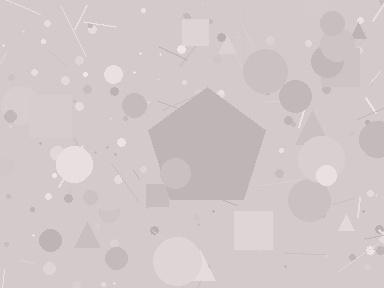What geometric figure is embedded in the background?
A pentagon is embedded in the background.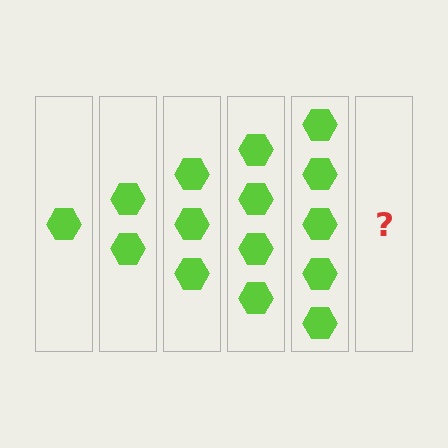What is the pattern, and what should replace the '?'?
The pattern is that each step adds one more hexagon. The '?' should be 6 hexagons.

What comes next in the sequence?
The next element should be 6 hexagons.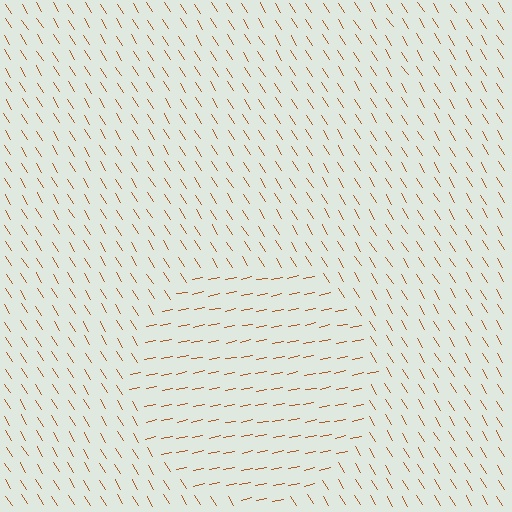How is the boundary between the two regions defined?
The boundary is defined purely by a change in line orientation (approximately 69 degrees difference). All lines are the same color and thickness.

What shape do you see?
I see a circle.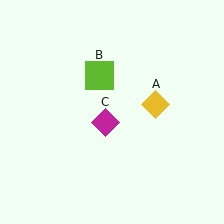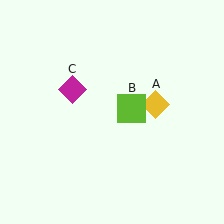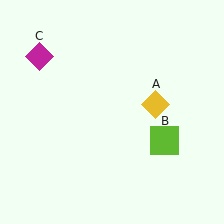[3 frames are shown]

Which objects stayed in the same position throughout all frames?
Yellow diamond (object A) remained stationary.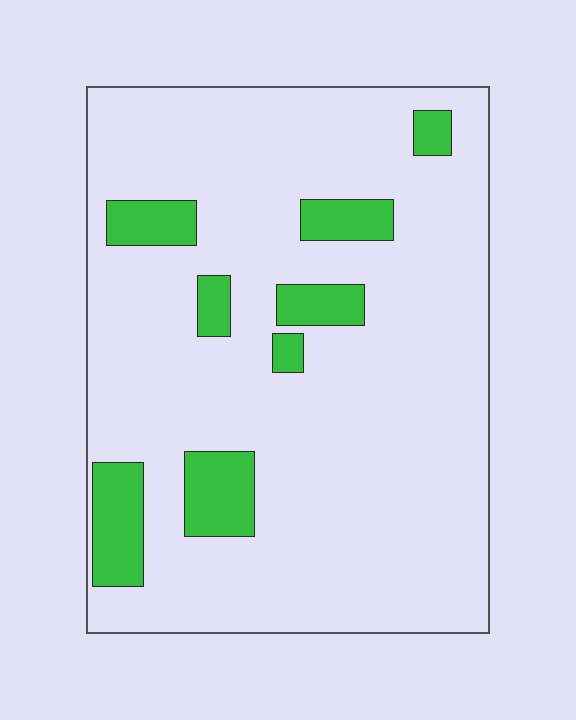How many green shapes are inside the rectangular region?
8.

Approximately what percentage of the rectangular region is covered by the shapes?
Approximately 15%.